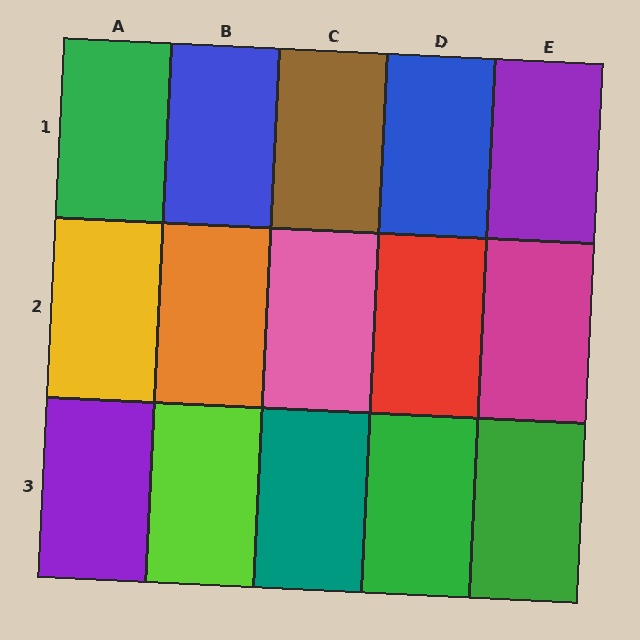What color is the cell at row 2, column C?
Pink.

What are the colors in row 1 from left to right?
Green, blue, brown, blue, purple.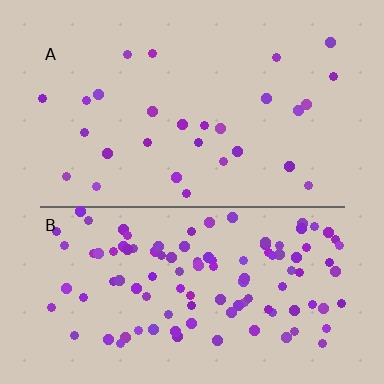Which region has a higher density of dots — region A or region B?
B (the bottom).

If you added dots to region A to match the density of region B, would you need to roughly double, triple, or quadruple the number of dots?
Approximately quadruple.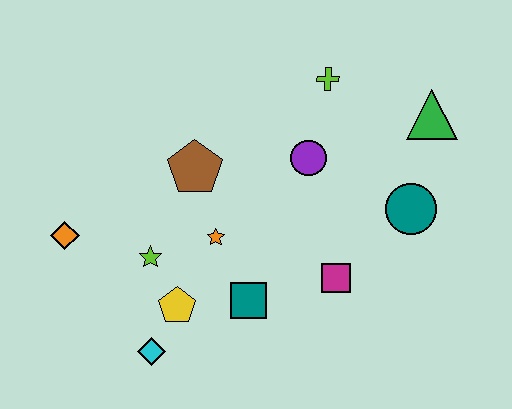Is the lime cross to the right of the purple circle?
Yes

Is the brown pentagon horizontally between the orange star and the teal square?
No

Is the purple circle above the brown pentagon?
Yes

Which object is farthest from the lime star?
The green triangle is farthest from the lime star.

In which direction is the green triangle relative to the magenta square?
The green triangle is above the magenta square.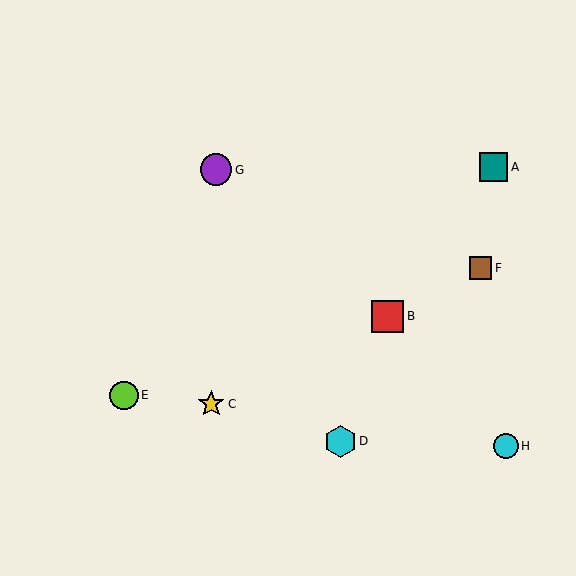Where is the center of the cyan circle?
The center of the cyan circle is at (506, 446).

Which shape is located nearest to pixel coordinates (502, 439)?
The cyan circle (labeled H) at (506, 446) is nearest to that location.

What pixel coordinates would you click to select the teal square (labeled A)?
Click at (493, 167) to select the teal square A.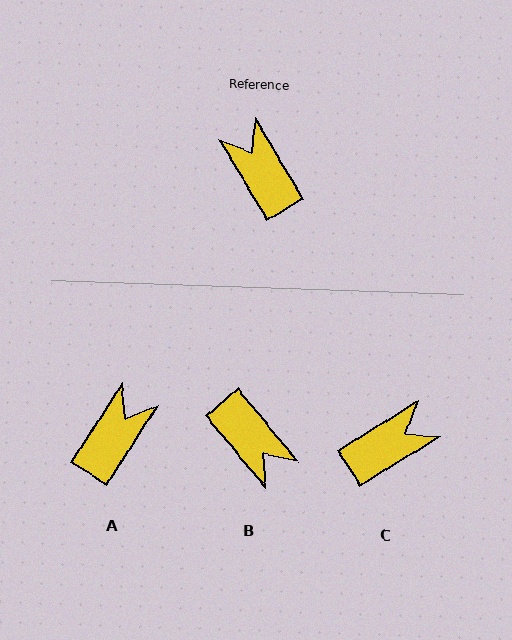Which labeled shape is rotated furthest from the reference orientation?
B, about 171 degrees away.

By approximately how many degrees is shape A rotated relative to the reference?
Approximately 63 degrees clockwise.